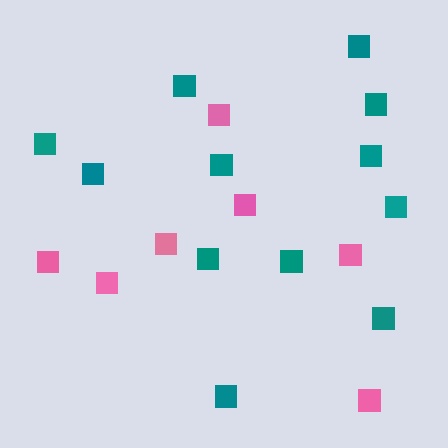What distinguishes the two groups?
There are 2 groups: one group of pink squares (7) and one group of teal squares (12).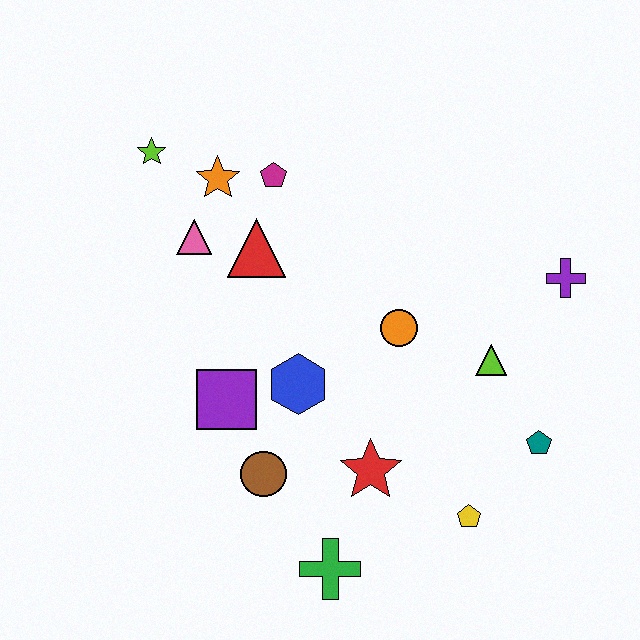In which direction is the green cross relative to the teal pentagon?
The green cross is to the left of the teal pentagon.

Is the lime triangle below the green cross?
No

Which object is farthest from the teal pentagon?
The lime star is farthest from the teal pentagon.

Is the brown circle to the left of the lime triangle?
Yes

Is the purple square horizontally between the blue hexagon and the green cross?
No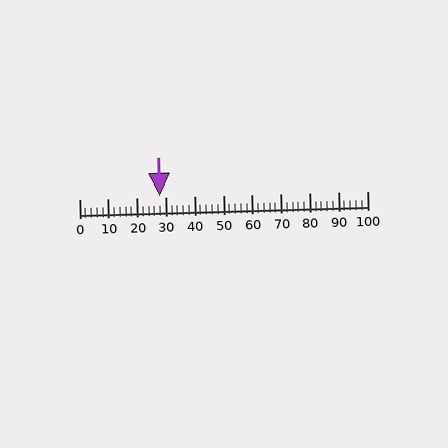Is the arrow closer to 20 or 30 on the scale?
The arrow is closer to 30.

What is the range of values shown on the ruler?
The ruler shows values from 0 to 100.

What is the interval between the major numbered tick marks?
The major tick marks are spaced 10 units apart.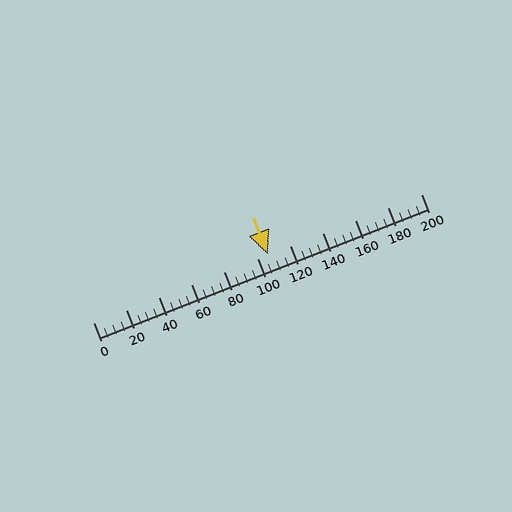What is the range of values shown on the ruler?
The ruler shows values from 0 to 200.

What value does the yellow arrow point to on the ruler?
The yellow arrow points to approximately 107.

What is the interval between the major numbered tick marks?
The major tick marks are spaced 20 units apart.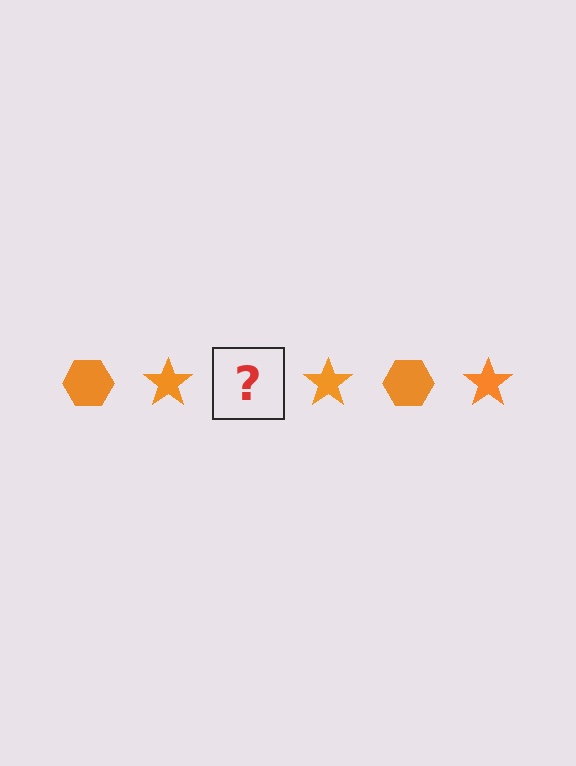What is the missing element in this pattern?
The missing element is an orange hexagon.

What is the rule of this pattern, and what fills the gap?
The rule is that the pattern cycles through hexagon, star shapes in orange. The gap should be filled with an orange hexagon.